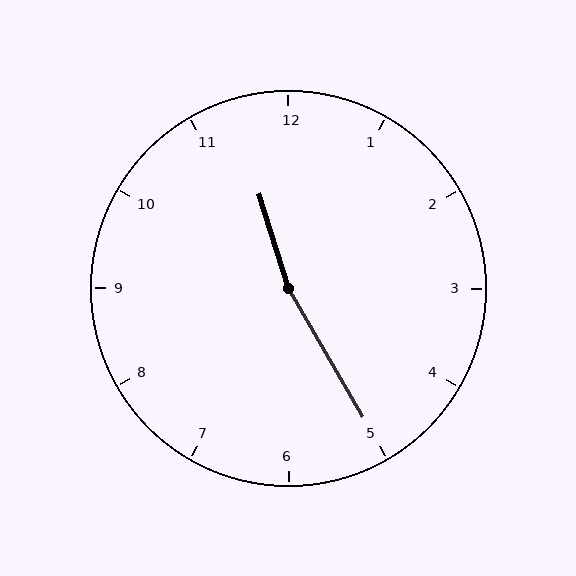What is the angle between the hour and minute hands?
Approximately 168 degrees.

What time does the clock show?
11:25.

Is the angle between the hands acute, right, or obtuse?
It is obtuse.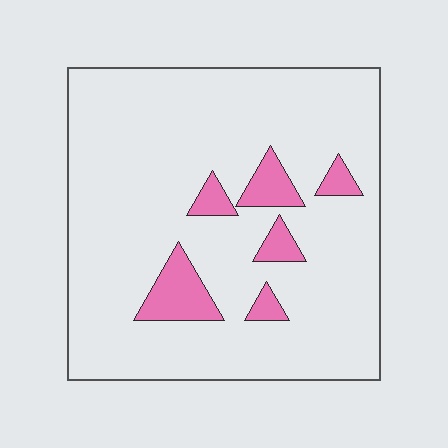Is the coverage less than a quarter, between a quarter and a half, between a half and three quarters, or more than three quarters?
Less than a quarter.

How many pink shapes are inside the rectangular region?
6.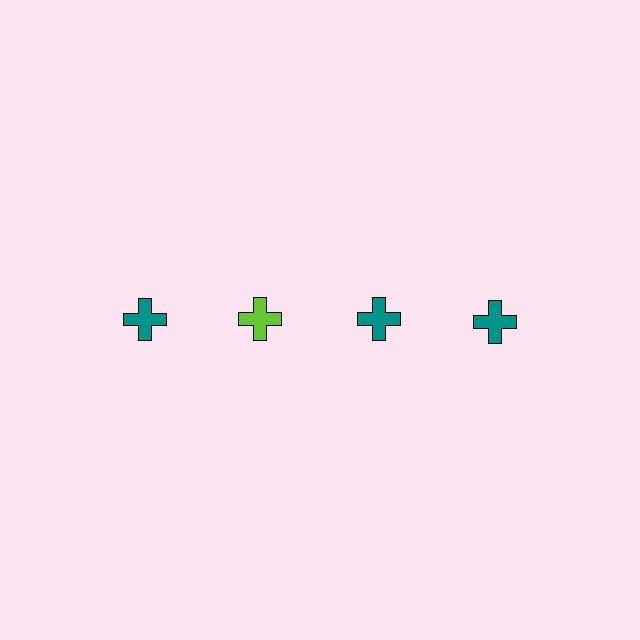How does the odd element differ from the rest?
It has a different color: lime instead of teal.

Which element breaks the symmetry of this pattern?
The lime cross in the top row, second from left column breaks the symmetry. All other shapes are teal crosses.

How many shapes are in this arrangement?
There are 4 shapes arranged in a grid pattern.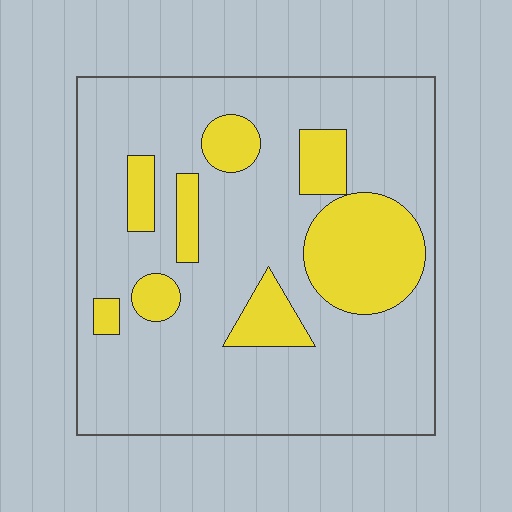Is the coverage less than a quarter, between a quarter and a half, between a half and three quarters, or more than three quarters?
Less than a quarter.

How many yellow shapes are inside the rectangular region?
8.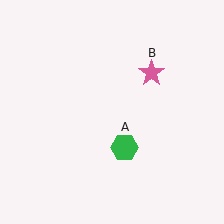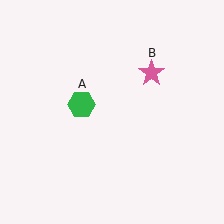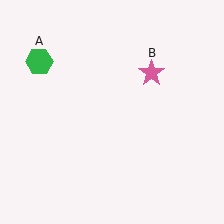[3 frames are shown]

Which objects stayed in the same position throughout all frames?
Pink star (object B) remained stationary.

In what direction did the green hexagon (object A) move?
The green hexagon (object A) moved up and to the left.